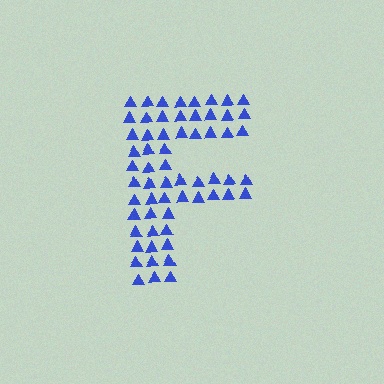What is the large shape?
The large shape is the letter F.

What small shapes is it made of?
It is made of small triangles.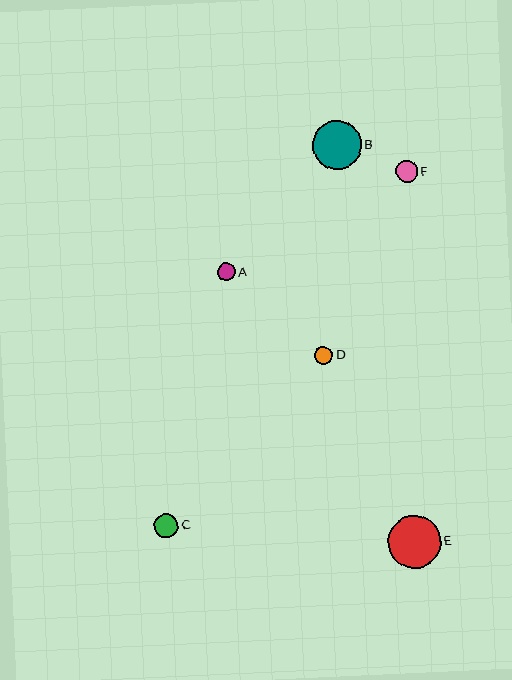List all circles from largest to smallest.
From largest to smallest: E, B, C, F, D, A.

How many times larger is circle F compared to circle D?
Circle F is approximately 1.2 times the size of circle D.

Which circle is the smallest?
Circle A is the smallest with a size of approximately 18 pixels.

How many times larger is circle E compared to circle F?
Circle E is approximately 2.4 times the size of circle F.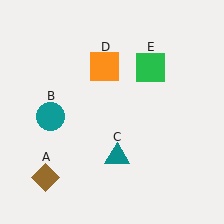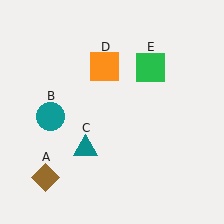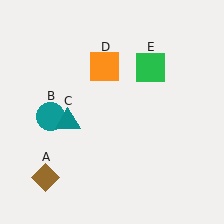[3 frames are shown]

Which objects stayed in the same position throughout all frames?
Brown diamond (object A) and teal circle (object B) and orange square (object D) and green square (object E) remained stationary.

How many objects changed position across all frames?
1 object changed position: teal triangle (object C).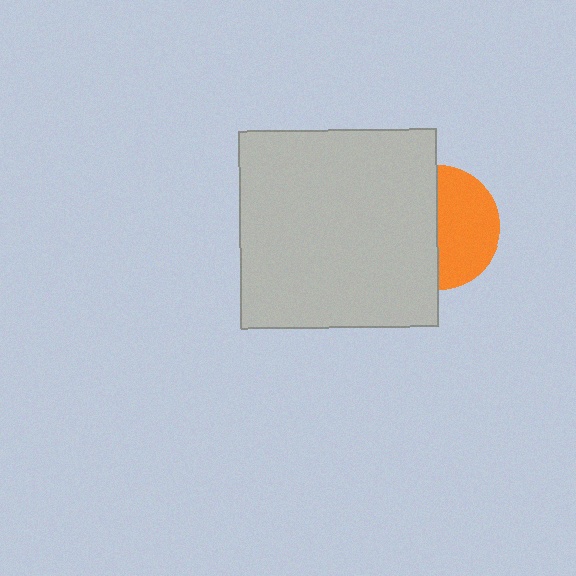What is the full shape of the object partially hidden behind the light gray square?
The partially hidden object is an orange circle.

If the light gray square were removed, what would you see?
You would see the complete orange circle.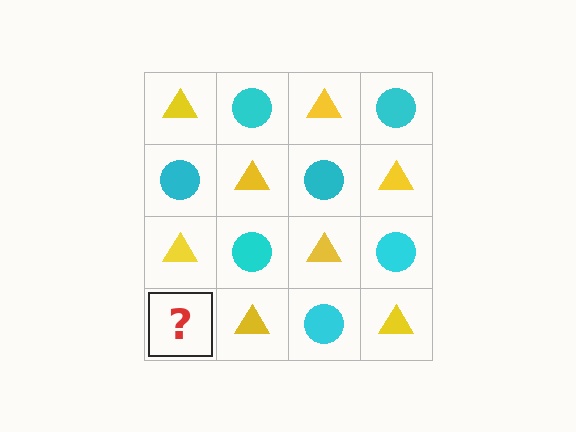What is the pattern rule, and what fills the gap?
The rule is that it alternates yellow triangle and cyan circle in a checkerboard pattern. The gap should be filled with a cyan circle.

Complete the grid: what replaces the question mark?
The question mark should be replaced with a cyan circle.